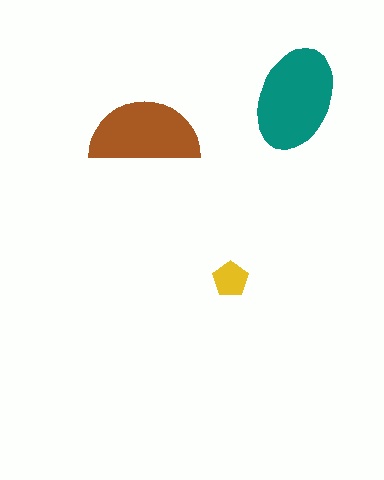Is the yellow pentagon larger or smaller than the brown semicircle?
Smaller.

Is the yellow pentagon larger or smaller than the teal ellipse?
Smaller.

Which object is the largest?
The teal ellipse.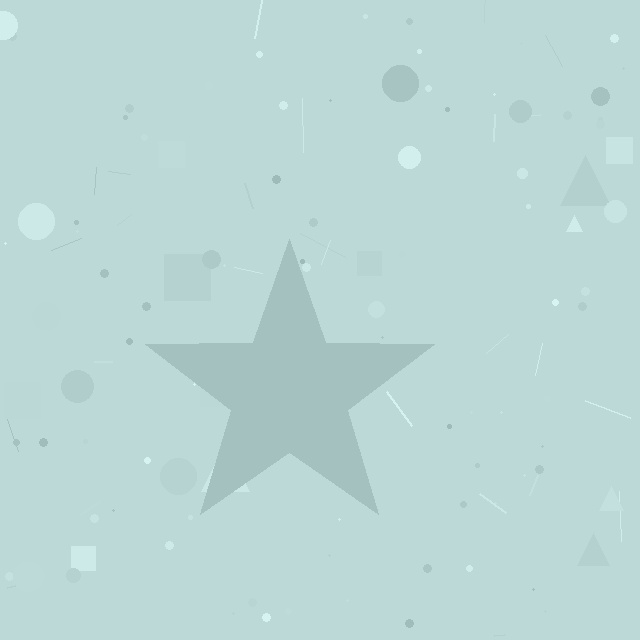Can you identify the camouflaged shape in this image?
The camouflaged shape is a star.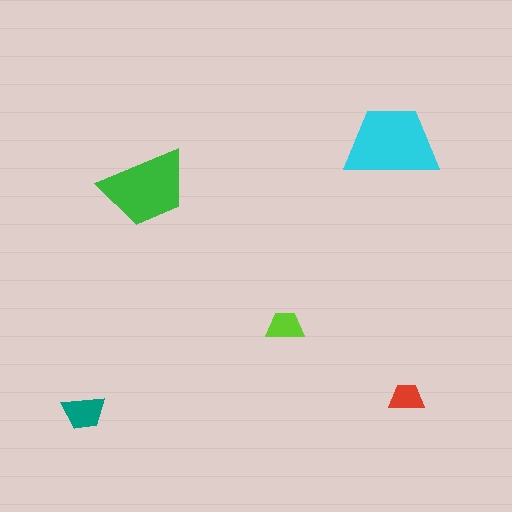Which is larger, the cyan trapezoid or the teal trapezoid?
The cyan one.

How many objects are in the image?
There are 5 objects in the image.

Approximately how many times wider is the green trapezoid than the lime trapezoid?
About 2.5 times wider.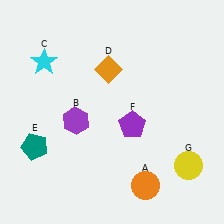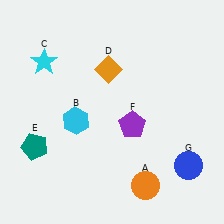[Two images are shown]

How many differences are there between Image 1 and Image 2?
There are 2 differences between the two images.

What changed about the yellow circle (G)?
In Image 1, G is yellow. In Image 2, it changed to blue.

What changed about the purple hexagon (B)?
In Image 1, B is purple. In Image 2, it changed to cyan.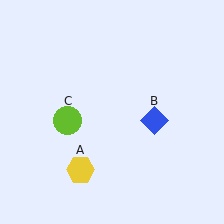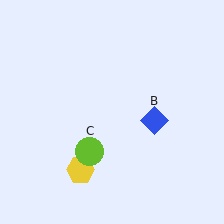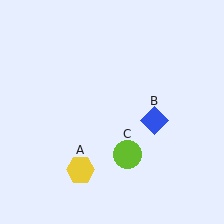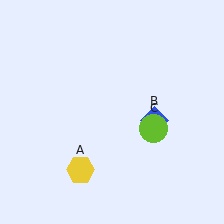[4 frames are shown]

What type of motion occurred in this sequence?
The lime circle (object C) rotated counterclockwise around the center of the scene.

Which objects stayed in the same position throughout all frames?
Yellow hexagon (object A) and blue diamond (object B) remained stationary.